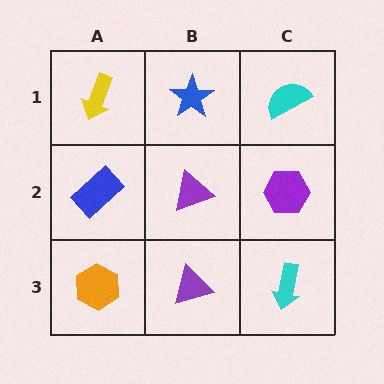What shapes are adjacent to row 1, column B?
A purple triangle (row 2, column B), a yellow arrow (row 1, column A), a cyan semicircle (row 1, column C).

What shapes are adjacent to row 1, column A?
A blue rectangle (row 2, column A), a blue star (row 1, column B).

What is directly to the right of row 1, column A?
A blue star.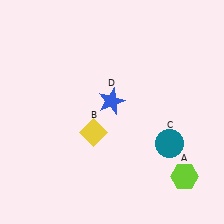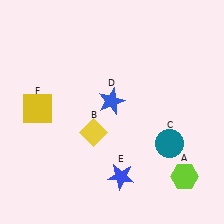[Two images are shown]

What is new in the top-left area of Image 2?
A yellow square (F) was added in the top-left area of Image 2.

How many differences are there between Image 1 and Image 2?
There are 2 differences between the two images.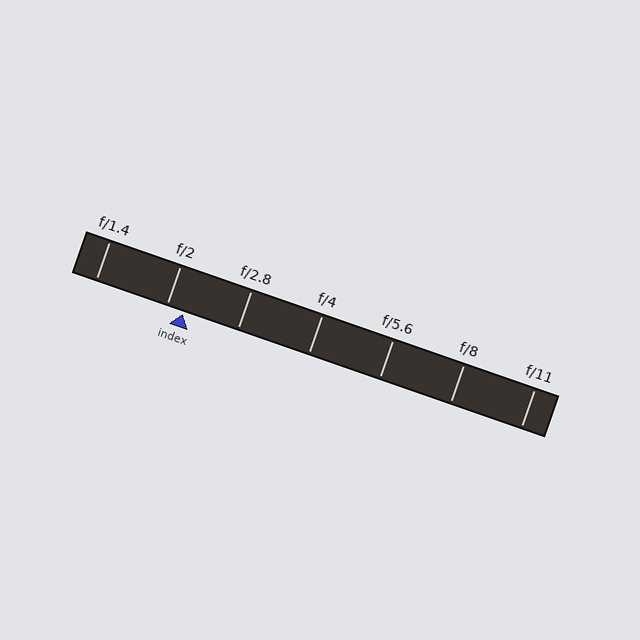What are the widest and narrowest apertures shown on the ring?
The widest aperture shown is f/1.4 and the narrowest is f/11.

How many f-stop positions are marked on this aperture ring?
There are 7 f-stop positions marked.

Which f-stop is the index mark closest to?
The index mark is closest to f/2.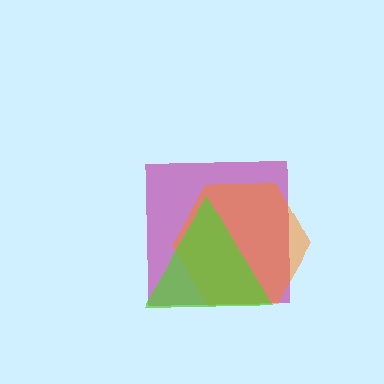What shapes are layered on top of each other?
The layered shapes are: a magenta square, an orange hexagon, a lime triangle.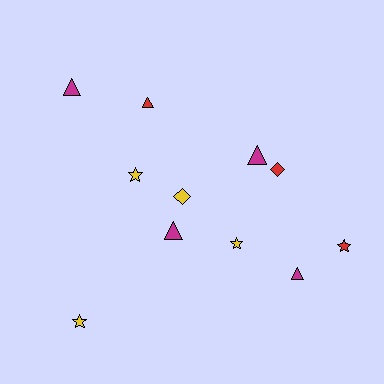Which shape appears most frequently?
Triangle, with 5 objects.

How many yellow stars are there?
There are 3 yellow stars.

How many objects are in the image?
There are 11 objects.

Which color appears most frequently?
Magenta, with 4 objects.